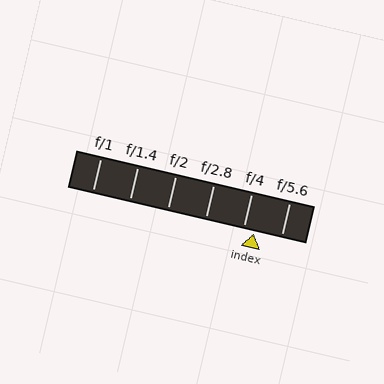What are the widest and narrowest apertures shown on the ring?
The widest aperture shown is f/1 and the narrowest is f/5.6.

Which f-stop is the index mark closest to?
The index mark is closest to f/4.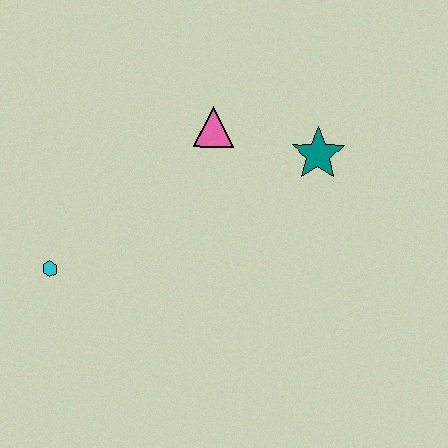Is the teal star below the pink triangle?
Yes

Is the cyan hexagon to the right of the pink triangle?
No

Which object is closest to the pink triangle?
The teal star is closest to the pink triangle.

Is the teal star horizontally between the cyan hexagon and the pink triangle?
No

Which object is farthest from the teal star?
The cyan hexagon is farthest from the teal star.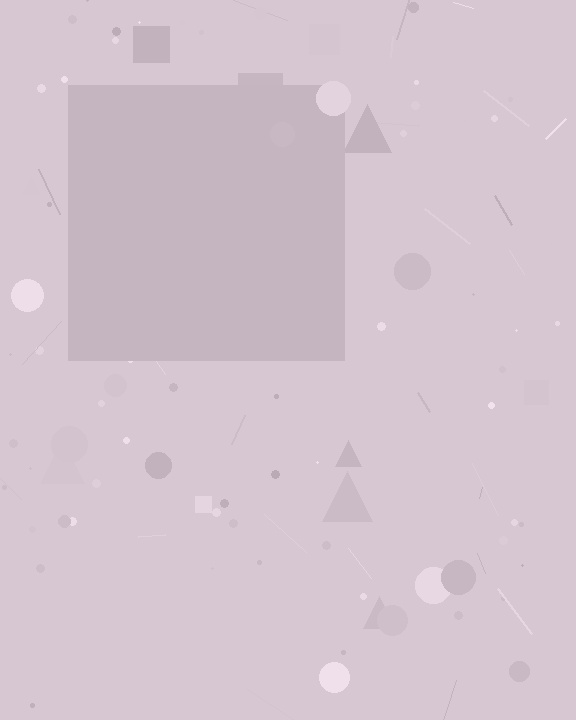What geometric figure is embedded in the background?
A square is embedded in the background.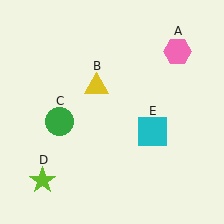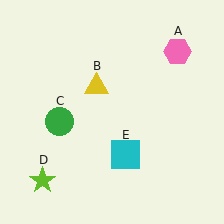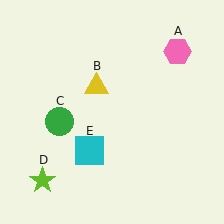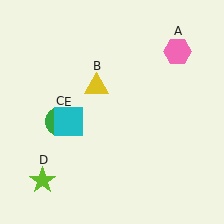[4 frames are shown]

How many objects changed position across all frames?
1 object changed position: cyan square (object E).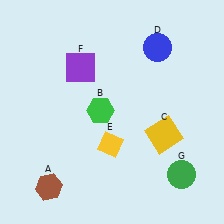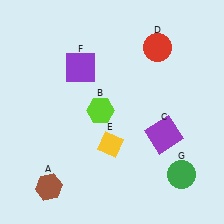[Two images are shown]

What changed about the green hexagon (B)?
In Image 1, B is green. In Image 2, it changed to lime.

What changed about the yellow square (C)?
In Image 1, C is yellow. In Image 2, it changed to purple.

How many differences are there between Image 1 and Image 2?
There are 3 differences between the two images.